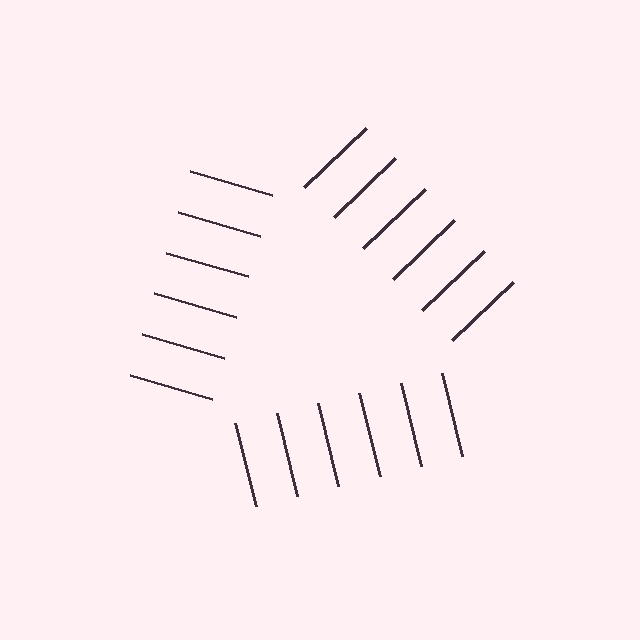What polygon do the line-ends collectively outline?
An illusory triangle — the line segments terminate on its edges but no continuous stroke is drawn.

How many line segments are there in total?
18 — 6 along each of the 3 edges.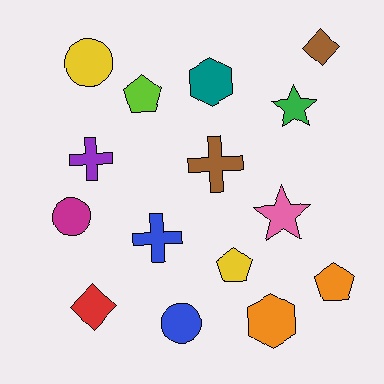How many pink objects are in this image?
There is 1 pink object.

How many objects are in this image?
There are 15 objects.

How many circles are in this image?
There are 3 circles.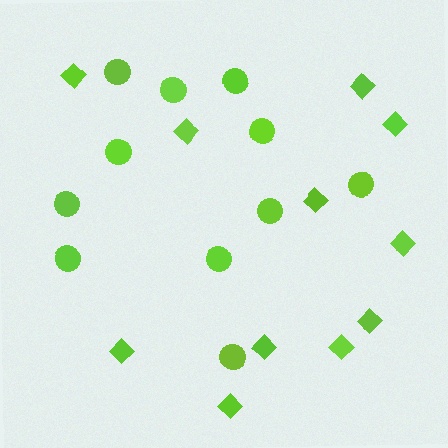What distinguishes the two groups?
There are 2 groups: one group of circles (11) and one group of diamonds (11).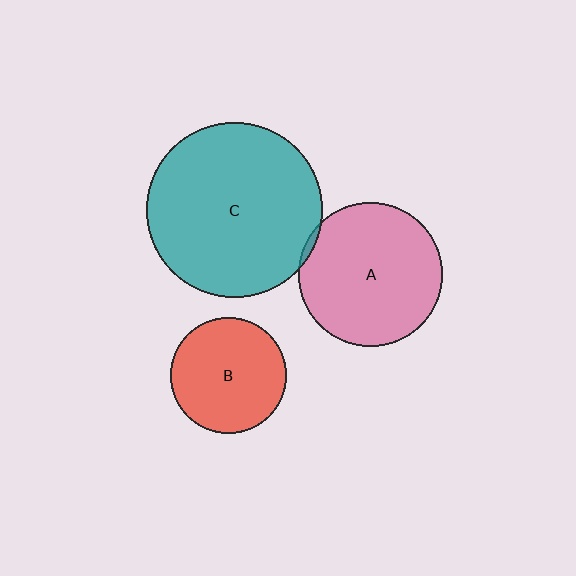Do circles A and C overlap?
Yes.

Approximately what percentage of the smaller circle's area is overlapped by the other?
Approximately 5%.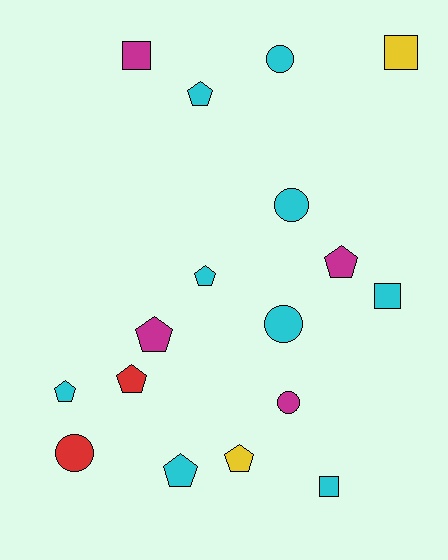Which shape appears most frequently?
Pentagon, with 8 objects.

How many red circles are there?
There is 1 red circle.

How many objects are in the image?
There are 17 objects.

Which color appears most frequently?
Cyan, with 9 objects.